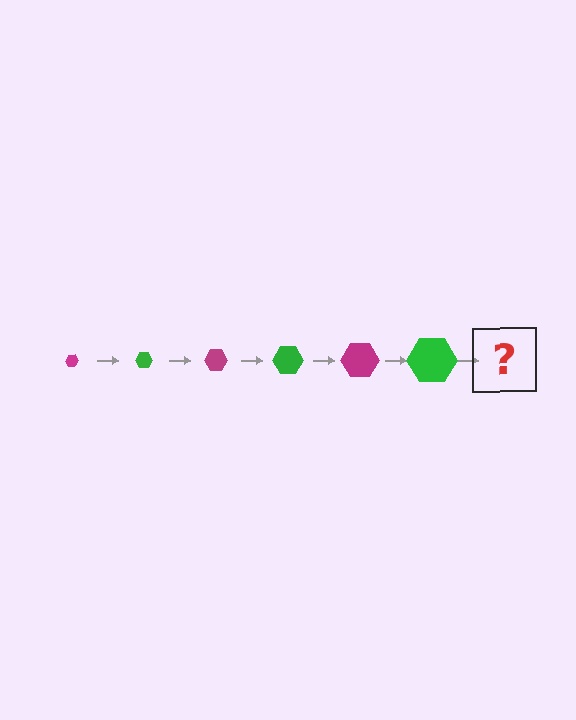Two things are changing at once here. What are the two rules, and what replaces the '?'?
The two rules are that the hexagon grows larger each step and the color cycles through magenta and green. The '?' should be a magenta hexagon, larger than the previous one.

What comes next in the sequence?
The next element should be a magenta hexagon, larger than the previous one.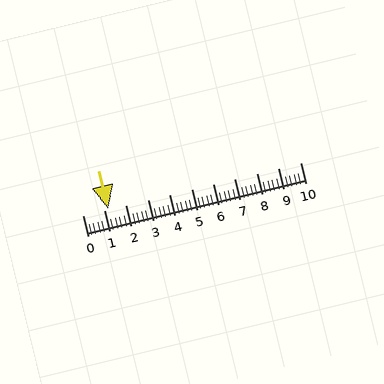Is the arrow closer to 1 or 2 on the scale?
The arrow is closer to 1.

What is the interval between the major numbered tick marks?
The major tick marks are spaced 1 units apart.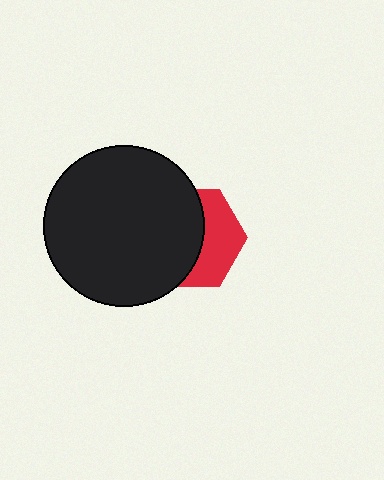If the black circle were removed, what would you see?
You would see the complete red hexagon.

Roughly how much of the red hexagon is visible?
A small part of it is visible (roughly 42%).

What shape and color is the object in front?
The object in front is a black circle.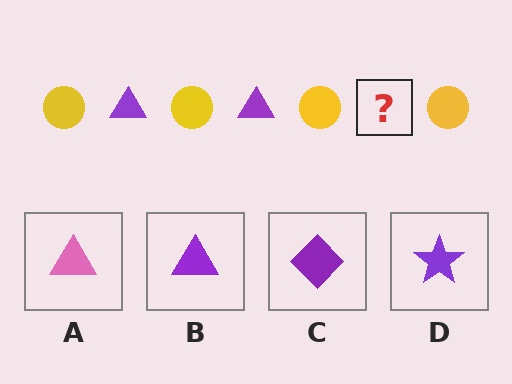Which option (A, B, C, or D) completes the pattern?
B.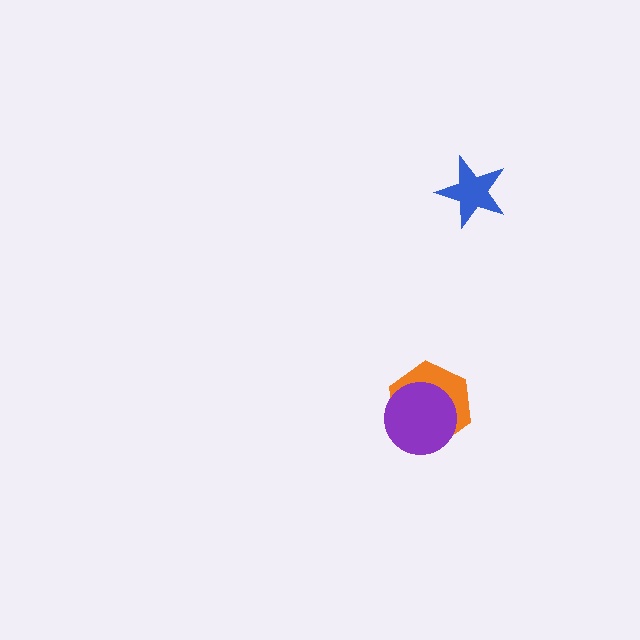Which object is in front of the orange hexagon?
The purple circle is in front of the orange hexagon.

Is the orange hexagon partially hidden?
Yes, it is partially covered by another shape.